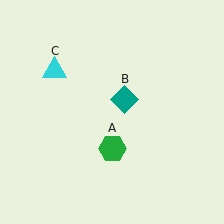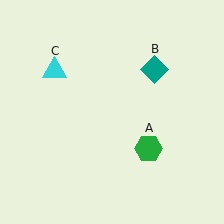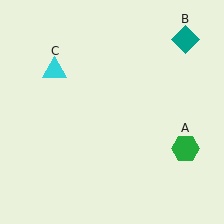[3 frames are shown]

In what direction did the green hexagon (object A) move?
The green hexagon (object A) moved right.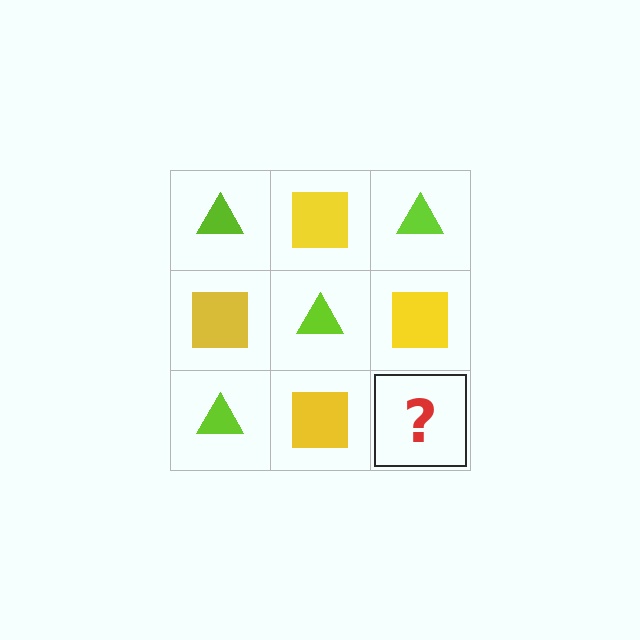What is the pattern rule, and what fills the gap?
The rule is that it alternates lime triangle and yellow square in a checkerboard pattern. The gap should be filled with a lime triangle.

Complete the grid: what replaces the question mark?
The question mark should be replaced with a lime triangle.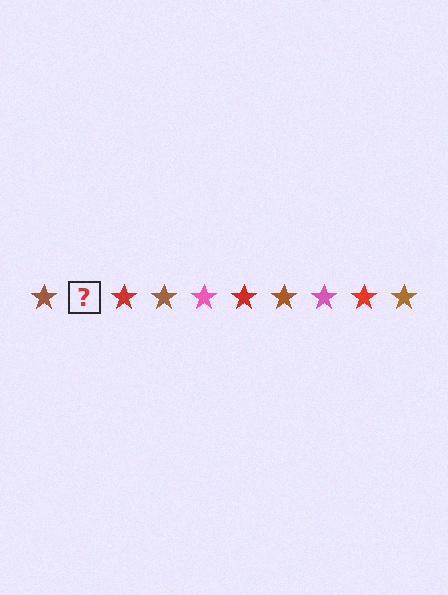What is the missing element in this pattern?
The missing element is a pink star.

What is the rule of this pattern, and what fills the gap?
The rule is that the pattern cycles through brown, pink, red stars. The gap should be filled with a pink star.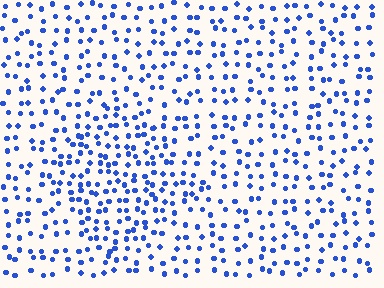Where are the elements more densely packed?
The elements are more densely packed inside the diamond boundary.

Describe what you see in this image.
The image contains small blue elements arranged at two different densities. A diamond-shaped region is visible where the elements are more densely packed than the surrounding area.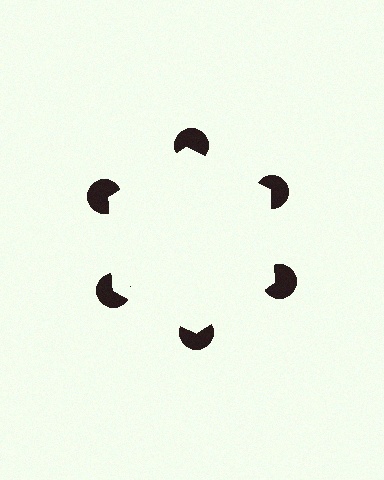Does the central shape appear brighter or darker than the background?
It typically appears slightly brighter than the background, even though no actual brightness change is drawn.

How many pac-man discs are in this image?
There are 6 — one at each vertex of the illusory hexagon.